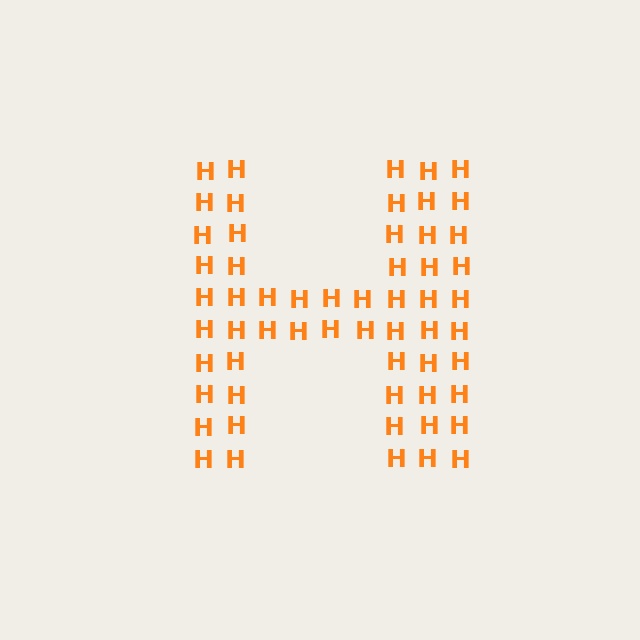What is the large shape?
The large shape is the letter H.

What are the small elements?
The small elements are letter H's.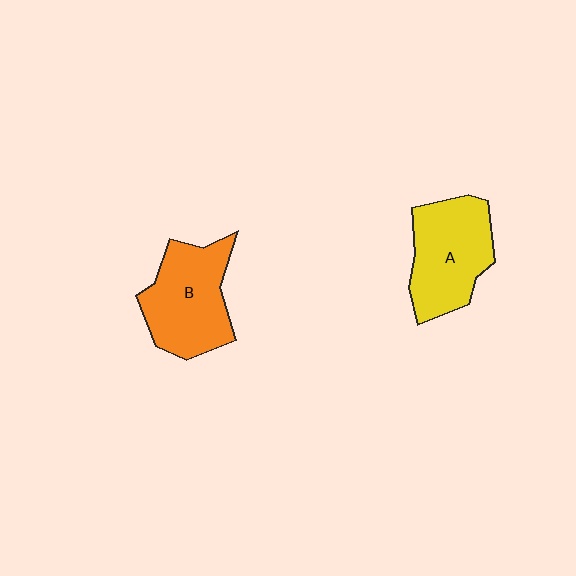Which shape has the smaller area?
Shape A (yellow).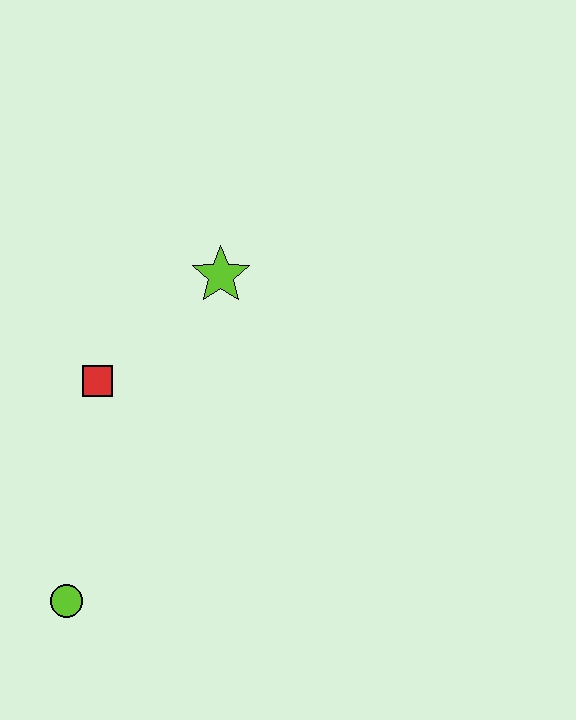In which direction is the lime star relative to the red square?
The lime star is to the right of the red square.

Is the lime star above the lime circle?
Yes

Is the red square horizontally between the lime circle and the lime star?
Yes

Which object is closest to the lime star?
The red square is closest to the lime star.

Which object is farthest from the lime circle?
The lime star is farthest from the lime circle.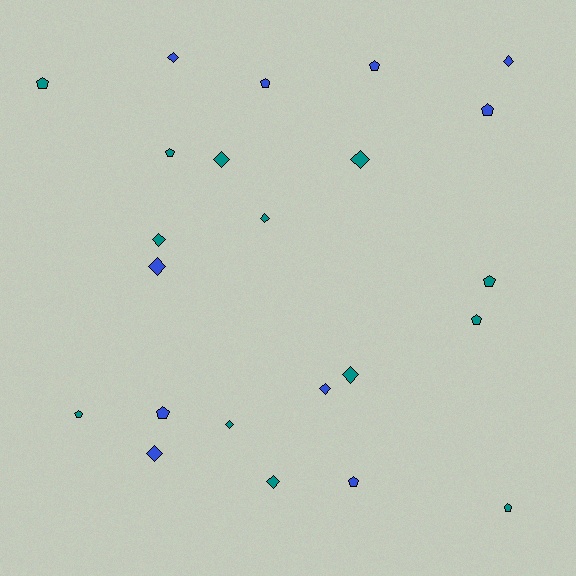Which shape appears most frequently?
Diamond, with 12 objects.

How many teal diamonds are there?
There are 7 teal diamonds.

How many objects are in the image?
There are 23 objects.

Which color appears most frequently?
Teal, with 13 objects.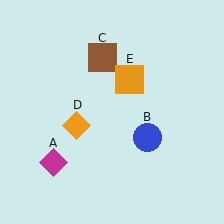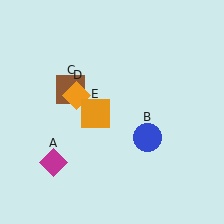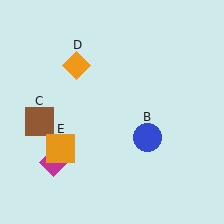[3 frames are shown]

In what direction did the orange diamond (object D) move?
The orange diamond (object D) moved up.